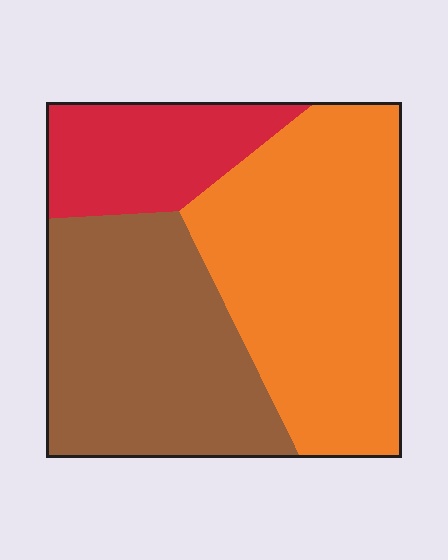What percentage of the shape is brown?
Brown covers 37% of the shape.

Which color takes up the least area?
Red, at roughly 20%.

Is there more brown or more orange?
Orange.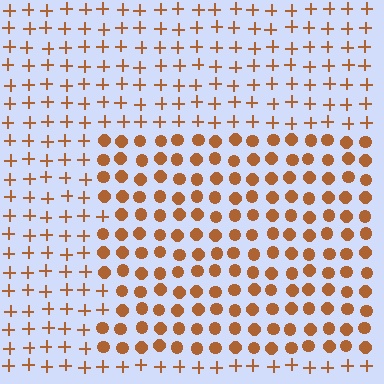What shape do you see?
I see a rectangle.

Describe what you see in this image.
The image is filled with small brown elements arranged in a uniform grid. A rectangle-shaped region contains circles, while the surrounding area contains plus signs. The boundary is defined purely by the change in element shape.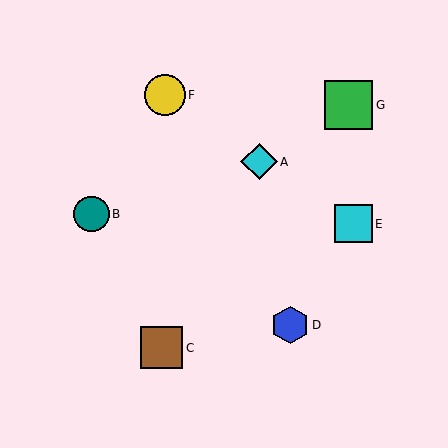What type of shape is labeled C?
Shape C is a brown square.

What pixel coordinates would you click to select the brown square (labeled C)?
Click at (162, 348) to select the brown square C.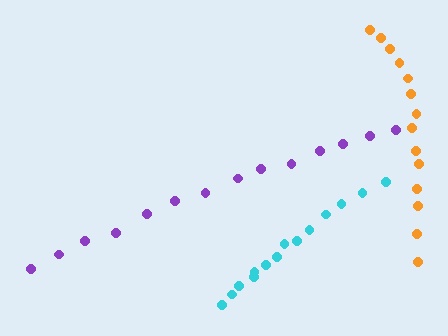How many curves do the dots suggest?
There are 3 distinct paths.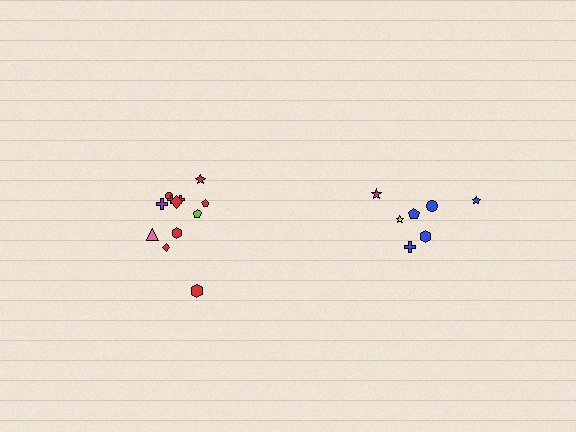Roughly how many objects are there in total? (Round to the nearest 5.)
Roughly 20 objects in total.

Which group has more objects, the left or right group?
The left group.